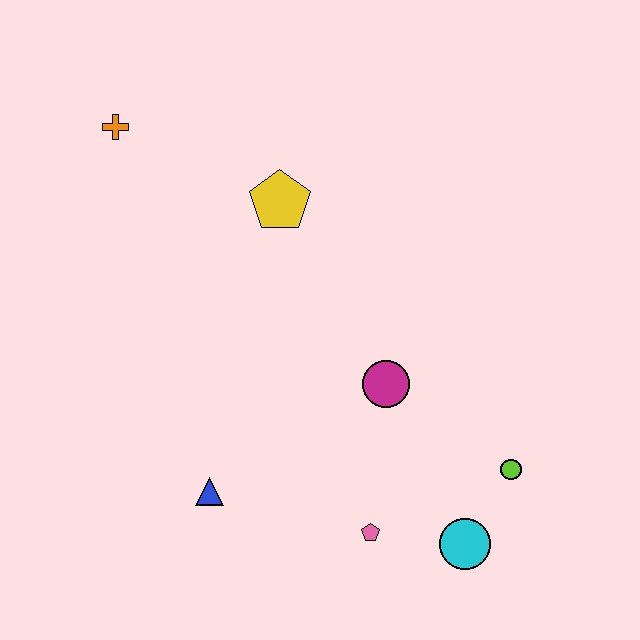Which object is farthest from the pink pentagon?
The orange cross is farthest from the pink pentagon.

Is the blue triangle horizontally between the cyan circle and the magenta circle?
No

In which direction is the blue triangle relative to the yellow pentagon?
The blue triangle is below the yellow pentagon.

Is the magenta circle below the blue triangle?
No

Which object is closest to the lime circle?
The cyan circle is closest to the lime circle.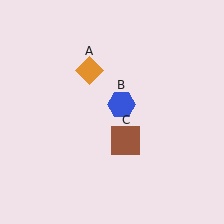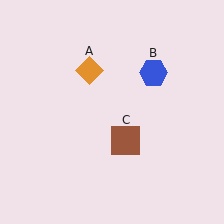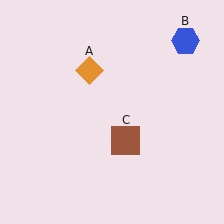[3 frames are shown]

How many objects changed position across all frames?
1 object changed position: blue hexagon (object B).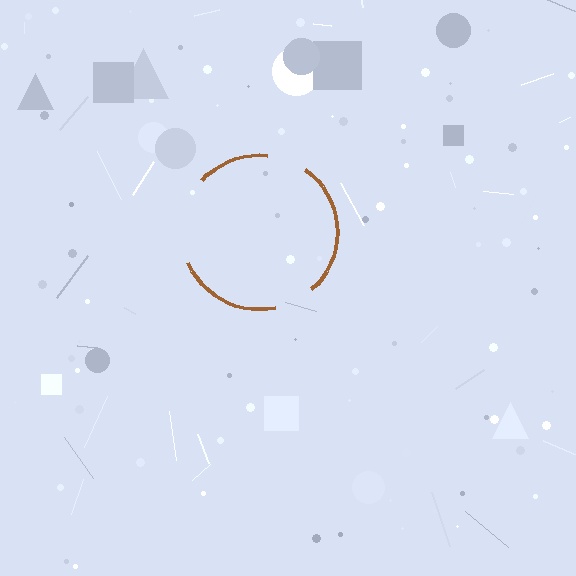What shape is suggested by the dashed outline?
The dashed outline suggests a circle.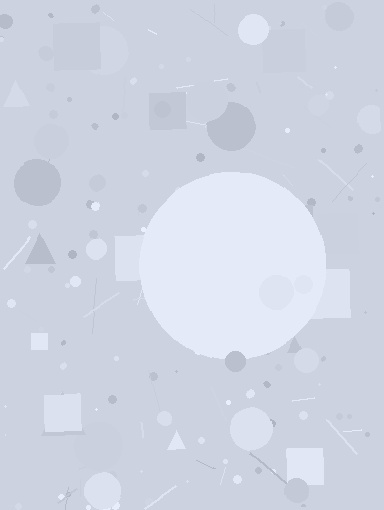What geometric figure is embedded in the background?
A circle is embedded in the background.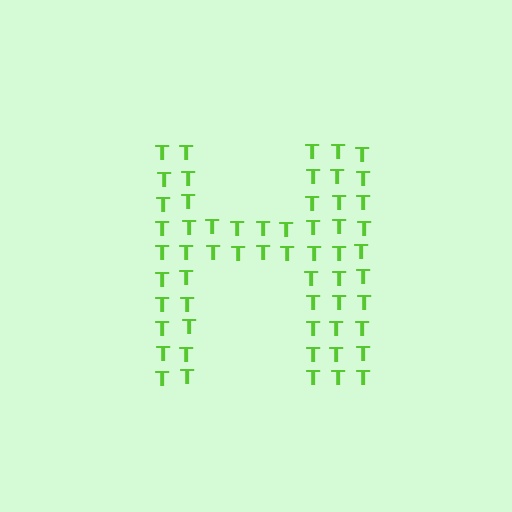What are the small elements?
The small elements are letter T's.